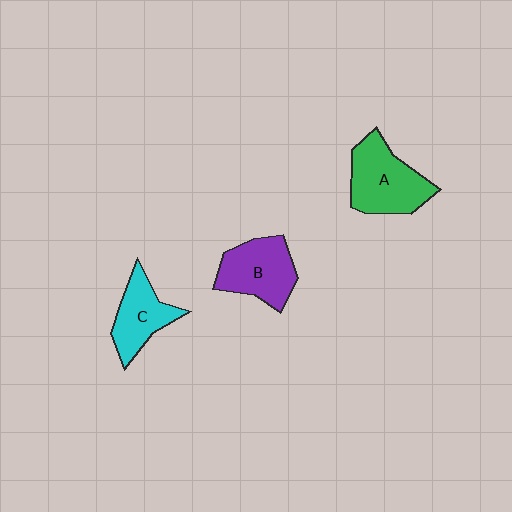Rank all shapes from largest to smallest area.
From largest to smallest: A (green), B (purple), C (cyan).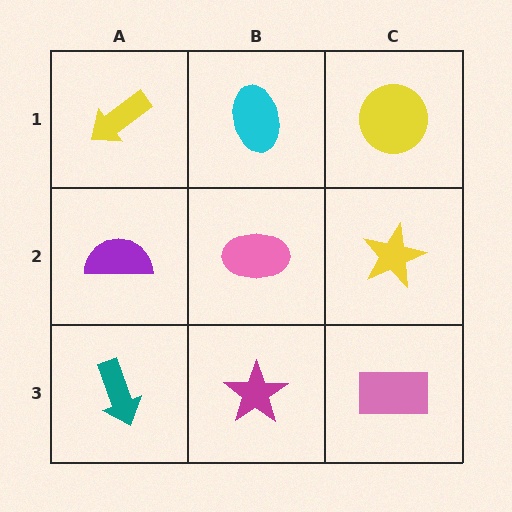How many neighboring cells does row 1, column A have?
2.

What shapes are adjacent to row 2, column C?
A yellow circle (row 1, column C), a pink rectangle (row 3, column C), a pink ellipse (row 2, column B).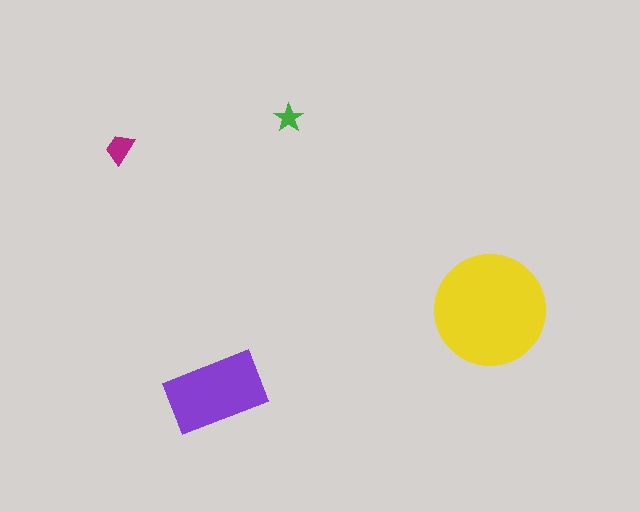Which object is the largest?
The yellow circle.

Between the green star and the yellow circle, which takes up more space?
The yellow circle.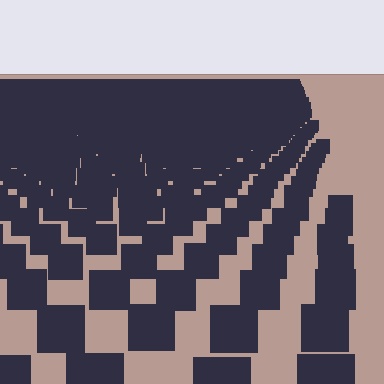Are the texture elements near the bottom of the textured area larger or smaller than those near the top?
Larger. Near the bottom, elements are closer to the viewer and appear at a bigger on-screen size.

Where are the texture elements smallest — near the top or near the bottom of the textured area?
Near the top.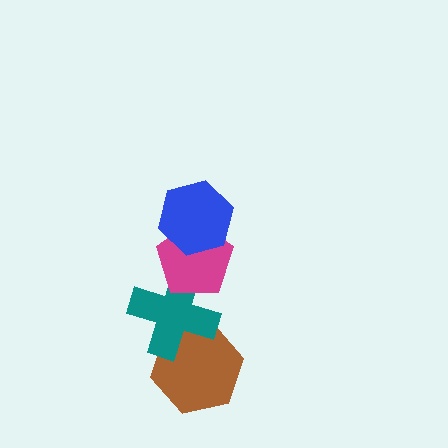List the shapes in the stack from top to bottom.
From top to bottom: the blue hexagon, the magenta pentagon, the teal cross, the brown hexagon.